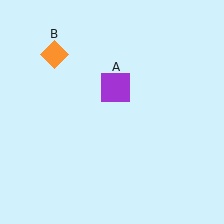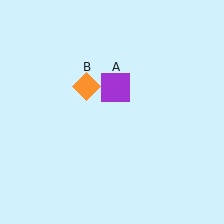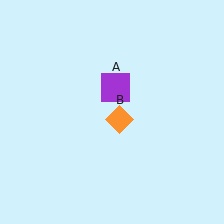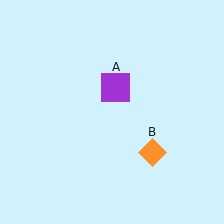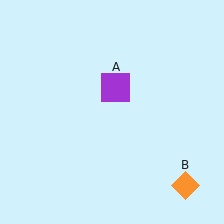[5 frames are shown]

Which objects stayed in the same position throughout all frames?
Purple square (object A) remained stationary.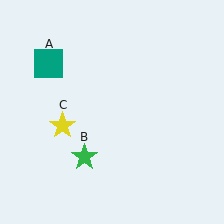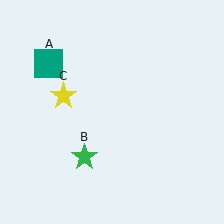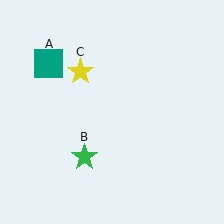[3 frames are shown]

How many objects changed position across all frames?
1 object changed position: yellow star (object C).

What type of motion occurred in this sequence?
The yellow star (object C) rotated clockwise around the center of the scene.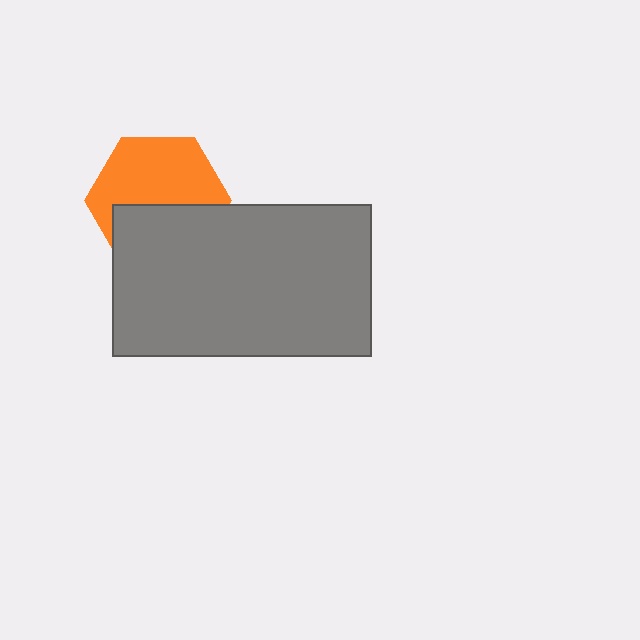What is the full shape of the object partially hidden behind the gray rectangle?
The partially hidden object is an orange hexagon.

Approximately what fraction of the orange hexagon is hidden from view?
Roughly 43% of the orange hexagon is hidden behind the gray rectangle.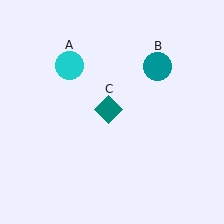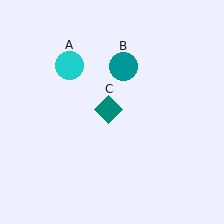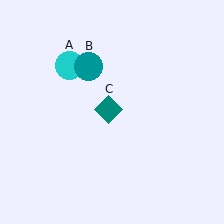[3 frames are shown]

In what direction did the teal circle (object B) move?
The teal circle (object B) moved left.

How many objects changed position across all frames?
1 object changed position: teal circle (object B).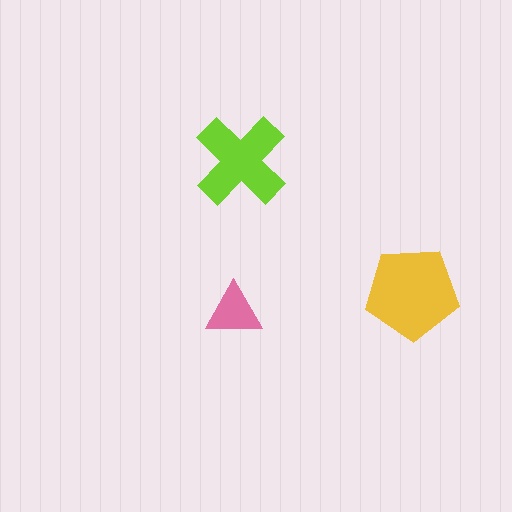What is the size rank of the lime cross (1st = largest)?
2nd.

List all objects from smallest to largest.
The pink triangle, the lime cross, the yellow pentagon.